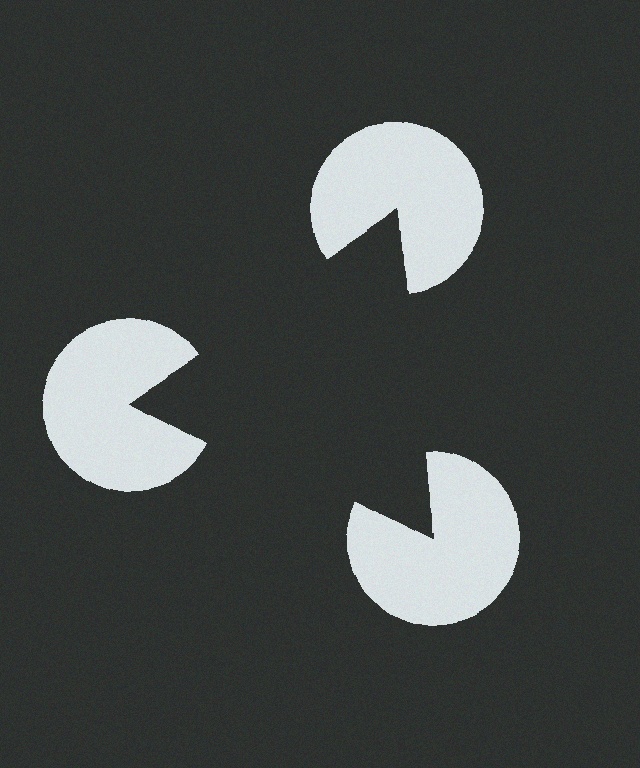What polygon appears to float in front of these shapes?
An illusory triangle — its edges are inferred from the aligned wedge cuts in the pac-man discs, not physically drawn.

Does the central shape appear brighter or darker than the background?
It typically appears slightly darker than the background, even though no actual brightness change is drawn.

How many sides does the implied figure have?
3 sides.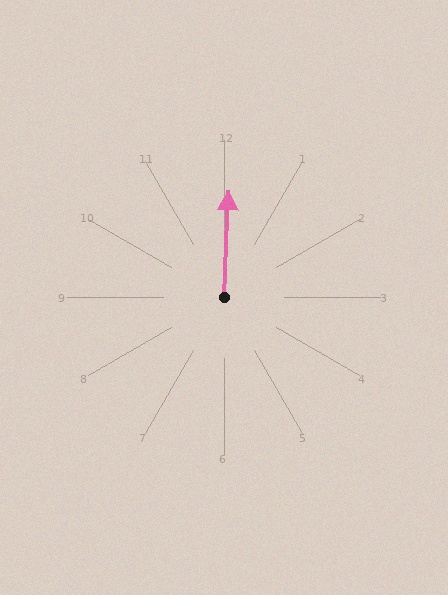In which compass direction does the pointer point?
North.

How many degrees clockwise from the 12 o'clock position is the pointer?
Approximately 2 degrees.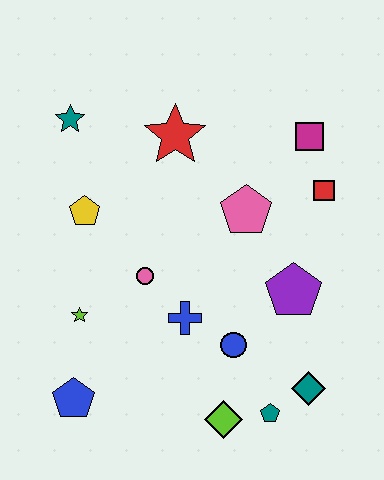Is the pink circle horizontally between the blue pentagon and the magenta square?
Yes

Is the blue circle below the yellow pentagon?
Yes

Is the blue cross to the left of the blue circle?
Yes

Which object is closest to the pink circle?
The blue cross is closest to the pink circle.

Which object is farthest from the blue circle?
The teal star is farthest from the blue circle.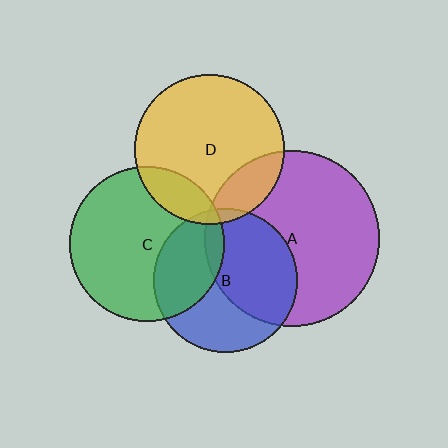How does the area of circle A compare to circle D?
Approximately 1.4 times.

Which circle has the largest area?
Circle A (purple).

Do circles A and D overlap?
Yes.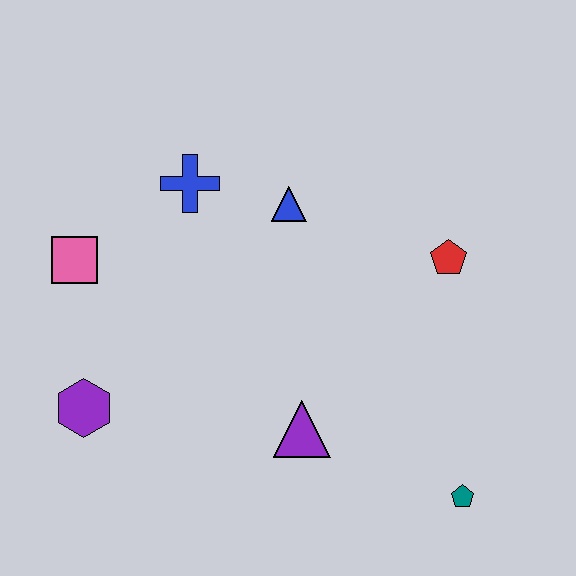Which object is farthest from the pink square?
The teal pentagon is farthest from the pink square.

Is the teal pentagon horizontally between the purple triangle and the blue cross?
No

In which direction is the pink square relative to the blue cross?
The pink square is to the left of the blue cross.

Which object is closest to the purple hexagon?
The pink square is closest to the purple hexagon.